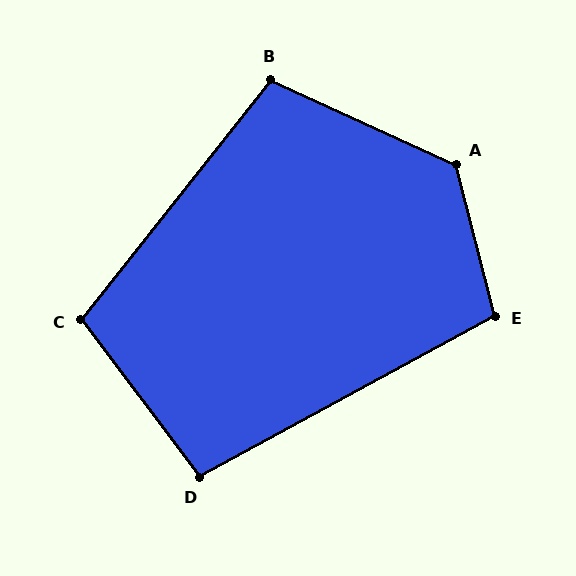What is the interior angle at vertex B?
Approximately 104 degrees (obtuse).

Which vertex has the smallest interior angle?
D, at approximately 98 degrees.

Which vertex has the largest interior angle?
A, at approximately 129 degrees.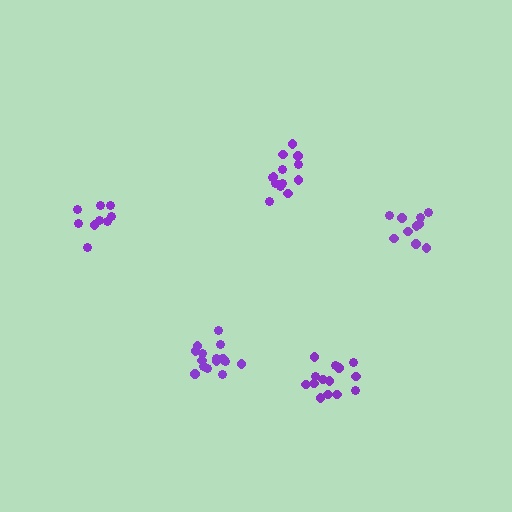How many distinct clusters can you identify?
There are 5 distinct clusters.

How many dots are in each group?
Group 1: 14 dots, Group 2: 15 dots, Group 3: 10 dots, Group 4: 13 dots, Group 5: 9 dots (61 total).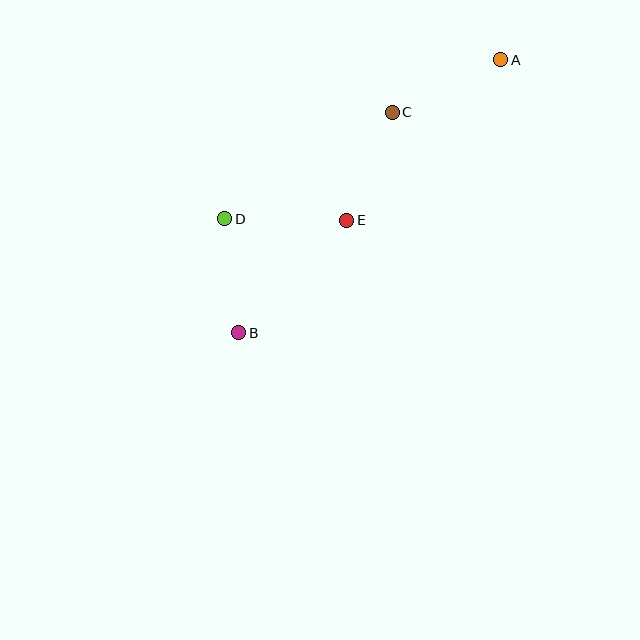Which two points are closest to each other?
Points B and D are closest to each other.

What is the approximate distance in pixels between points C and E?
The distance between C and E is approximately 117 pixels.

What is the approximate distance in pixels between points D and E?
The distance between D and E is approximately 122 pixels.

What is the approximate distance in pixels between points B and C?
The distance between B and C is approximately 269 pixels.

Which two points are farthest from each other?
Points A and B are farthest from each other.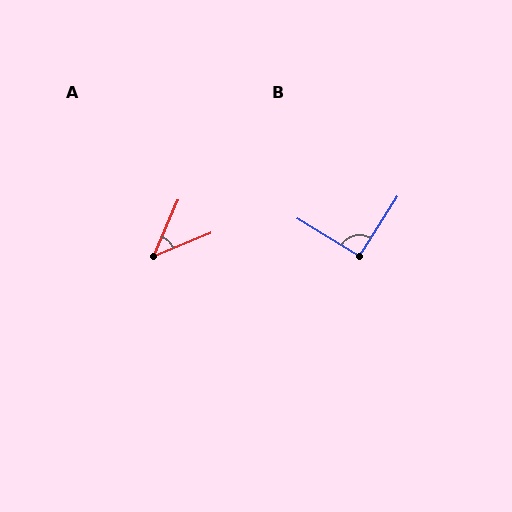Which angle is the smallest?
A, at approximately 44 degrees.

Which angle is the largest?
B, at approximately 91 degrees.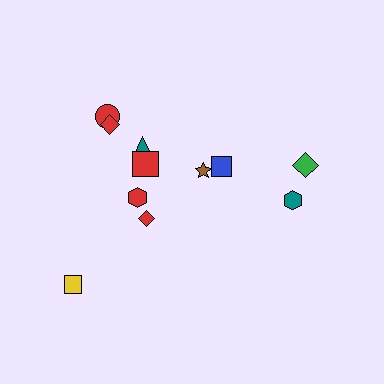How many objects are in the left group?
There are 8 objects.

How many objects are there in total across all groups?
There are 12 objects.